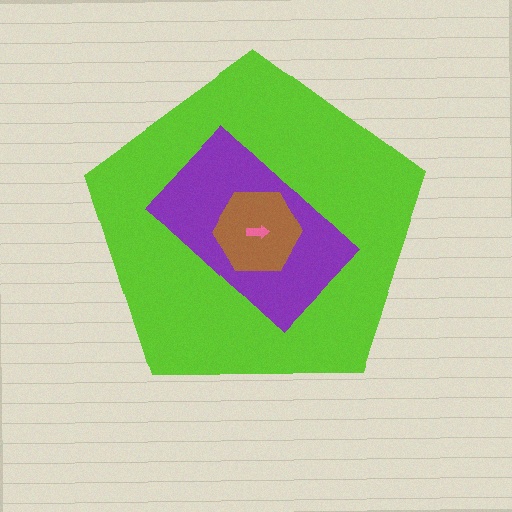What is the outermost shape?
The lime pentagon.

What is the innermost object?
The pink arrow.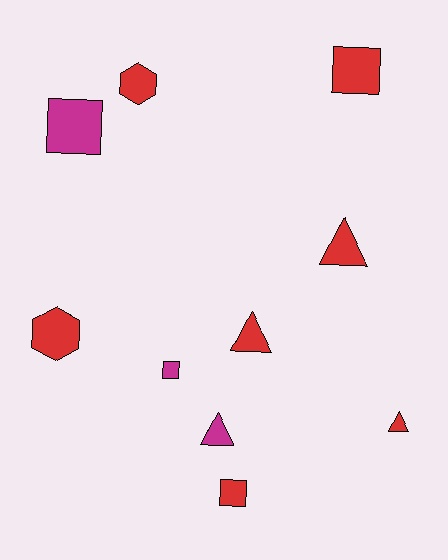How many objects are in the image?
There are 10 objects.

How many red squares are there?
There are 2 red squares.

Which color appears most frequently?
Red, with 7 objects.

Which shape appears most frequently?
Square, with 4 objects.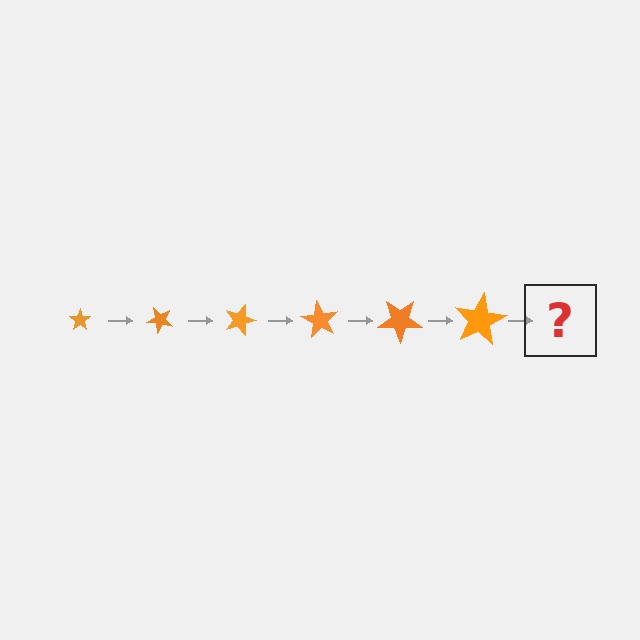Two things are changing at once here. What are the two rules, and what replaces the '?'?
The two rules are that the star grows larger each step and it rotates 45 degrees each step. The '?' should be a star, larger than the previous one and rotated 270 degrees from the start.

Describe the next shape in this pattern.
It should be a star, larger than the previous one and rotated 270 degrees from the start.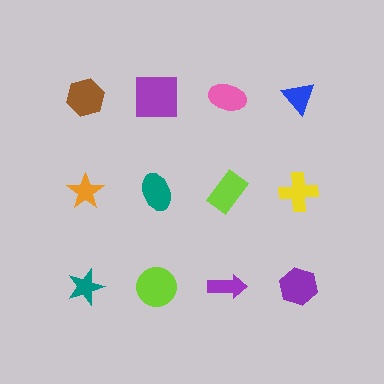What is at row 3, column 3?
A purple arrow.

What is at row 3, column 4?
A purple hexagon.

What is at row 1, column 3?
A pink ellipse.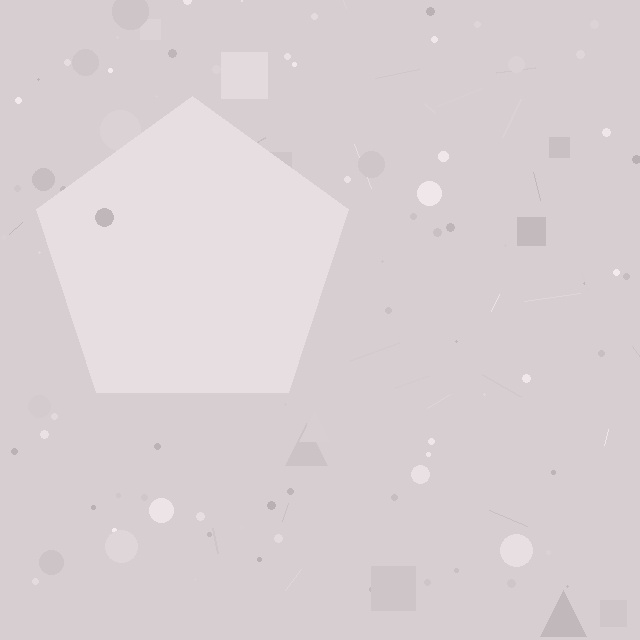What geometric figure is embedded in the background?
A pentagon is embedded in the background.